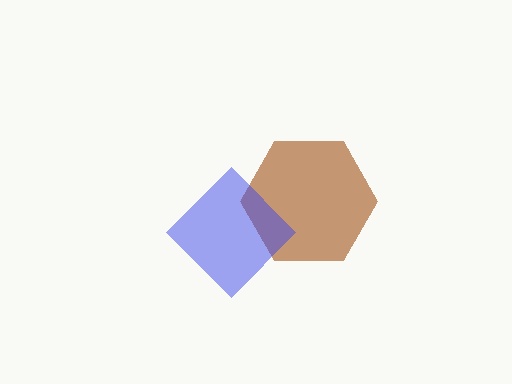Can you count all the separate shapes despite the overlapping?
Yes, there are 2 separate shapes.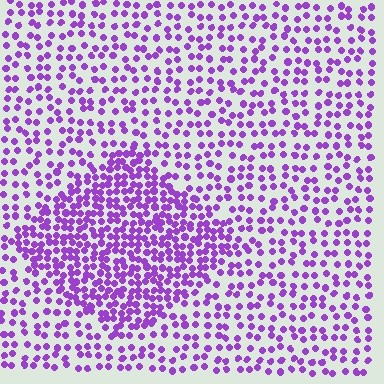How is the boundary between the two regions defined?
The boundary is defined by a change in element density (approximately 2.0x ratio). All elements are the same color, size, and shape.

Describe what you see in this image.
The image contains small purple elements arranged at two different densities. A diamond-shaped region is visible where the elements are more densely packed than the surrounding area.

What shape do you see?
I see a diamond.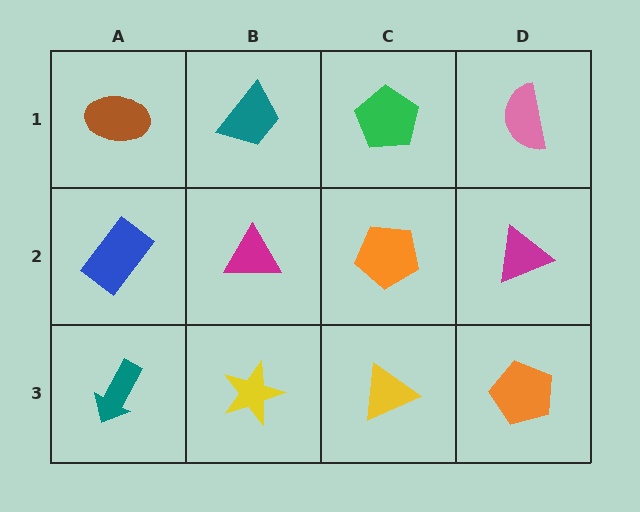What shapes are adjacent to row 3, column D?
A magenta triangle (row 2, column D), a yellow triangle (row 3, column C).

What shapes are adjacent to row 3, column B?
A magenta triangle (row 2, column B), a teal arrow (row 3, column A), a yellow triangle (row 3, column C).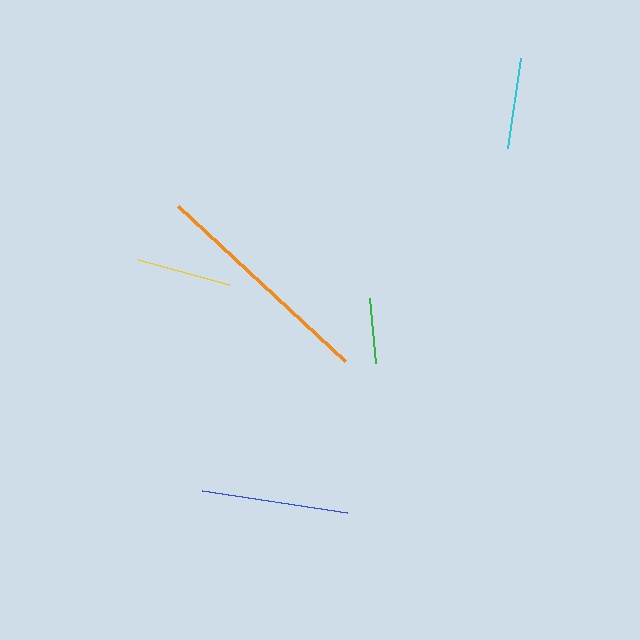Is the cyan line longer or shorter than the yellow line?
The yellow line is longer than the cyan line.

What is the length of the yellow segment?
The yellow segment is approximately 94 pixels long.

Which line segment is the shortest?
The green line is the shortest at approximately 65 pixels.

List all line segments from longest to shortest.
From longest to shortest: orange, blue, yellow, cyan, green.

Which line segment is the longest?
The orange line is the longest at approximately 228 pixels.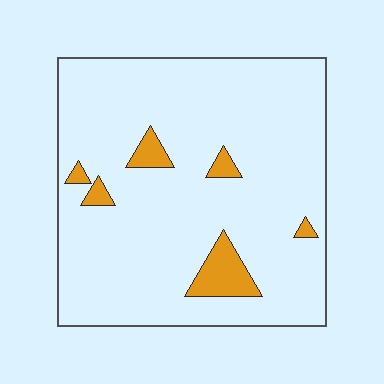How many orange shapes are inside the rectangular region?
6.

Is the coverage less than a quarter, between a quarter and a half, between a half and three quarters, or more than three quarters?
Less than a quarter.